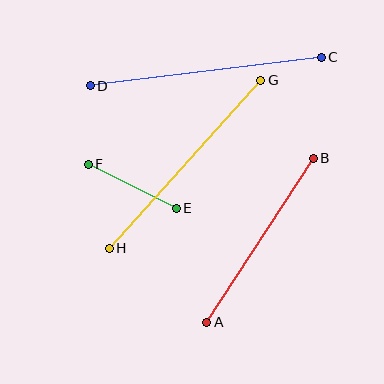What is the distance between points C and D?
The distance is approximately 233 pixels.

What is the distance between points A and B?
The distance is approximately 196 pixels.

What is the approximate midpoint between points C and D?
The midpoint is at approximately (206, 71) pixels.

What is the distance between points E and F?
The distance is approximately 98 pixels.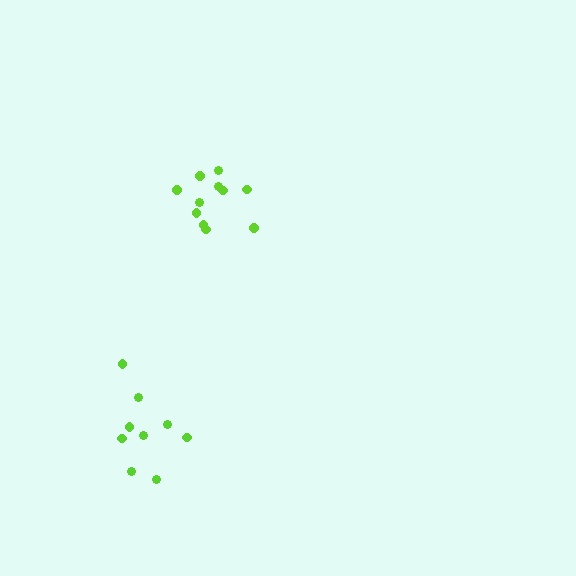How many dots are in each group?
Group 1: 11 dots, Group 2: 9 dots (20 total).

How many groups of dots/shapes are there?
There are 2 groups.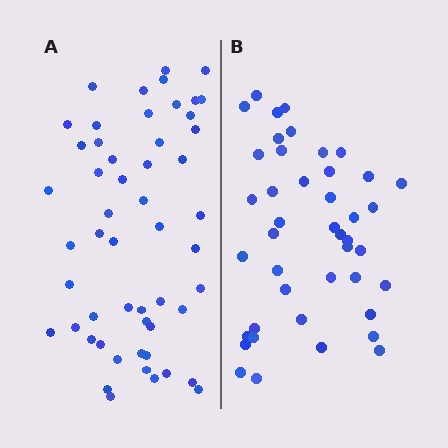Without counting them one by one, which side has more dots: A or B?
Region A (the left region) has more dots.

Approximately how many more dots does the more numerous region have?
Region A has roughly 10 or so more dots than region B.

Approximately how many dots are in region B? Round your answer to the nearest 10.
About 40 dots. (The exact count is 43, which rounds to 40.)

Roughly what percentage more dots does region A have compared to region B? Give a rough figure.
About 25% more.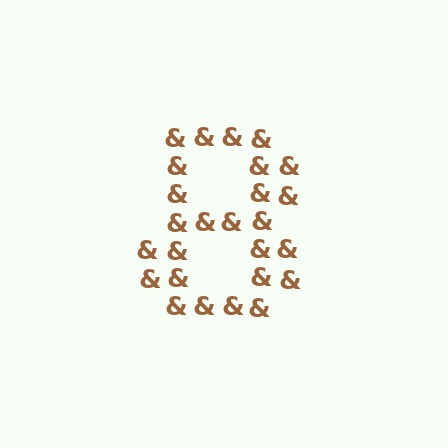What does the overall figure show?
The overall figure shows the digit 8.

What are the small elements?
The small elements are ampersands.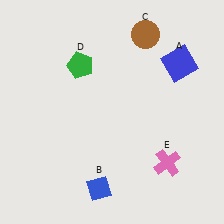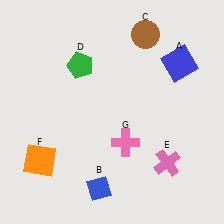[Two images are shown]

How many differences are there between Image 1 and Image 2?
There are 2 differences between the two images.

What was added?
An orange square (F), a pink cross (G) were added in Image 2.